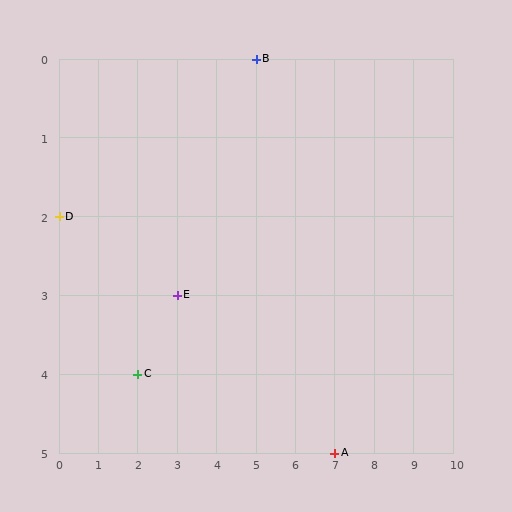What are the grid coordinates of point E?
Point E is at grid coordinates (3, 3).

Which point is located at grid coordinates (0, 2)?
Point D is at (0, 2).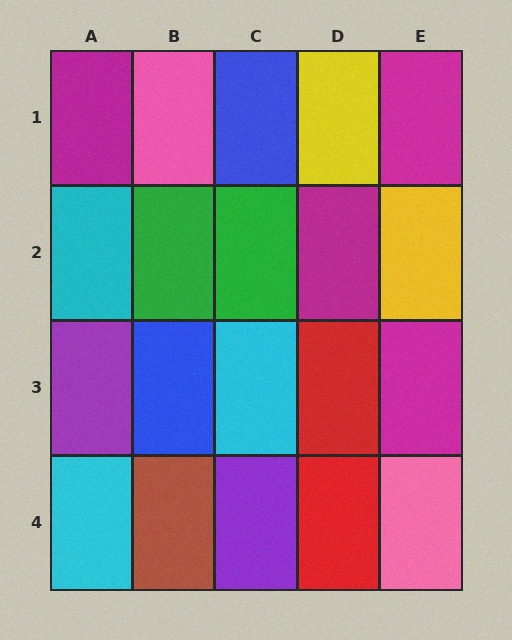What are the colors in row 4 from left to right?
Cyan, brown, purple, red, pink.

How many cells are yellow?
2 cells are yellow.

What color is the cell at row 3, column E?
Magenta.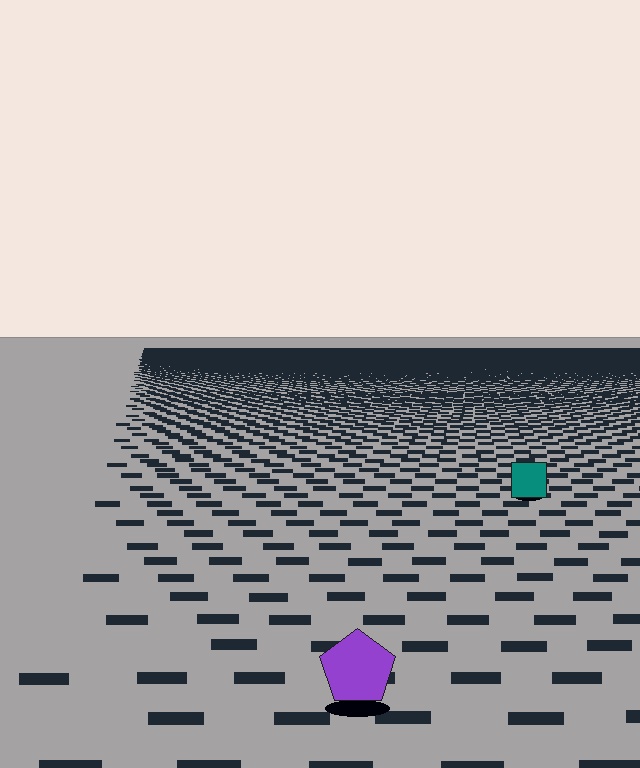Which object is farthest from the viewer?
The teal square is farthest from the viewer. It appears smaller and the ground texture around it is denser.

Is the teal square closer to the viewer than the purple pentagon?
No. The purple pentagon is closer — you can tell from the texture gradient: the ground texture is coarser near it.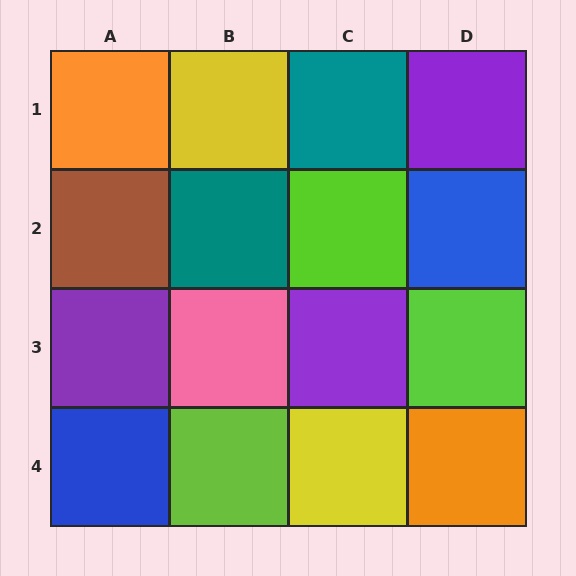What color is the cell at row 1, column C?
Teal.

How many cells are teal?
2 cells are teal.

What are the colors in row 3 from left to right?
Purple, pink, purple, lime.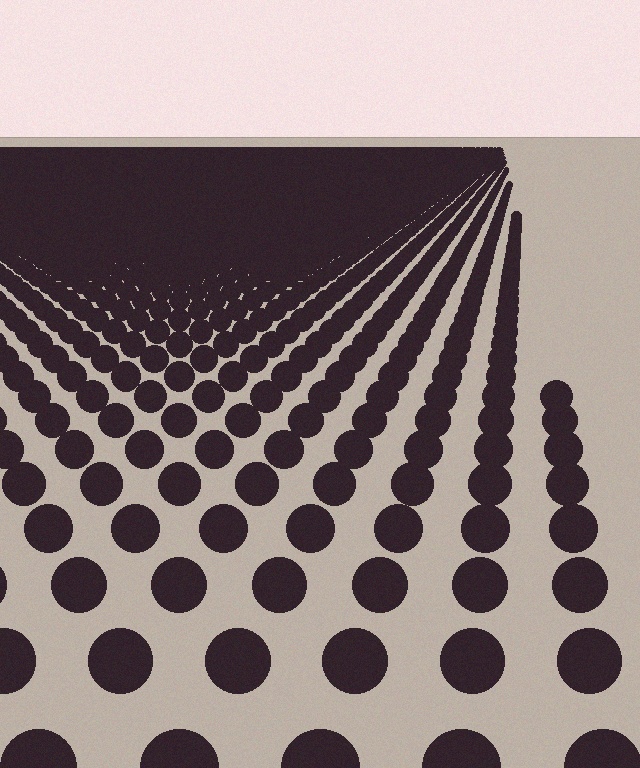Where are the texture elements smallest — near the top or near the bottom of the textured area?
Near the top.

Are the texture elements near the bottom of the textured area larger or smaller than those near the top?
Larger. Near the bottom, elements are closer to the viewer and appear at a bigger on-screen size.